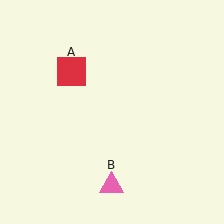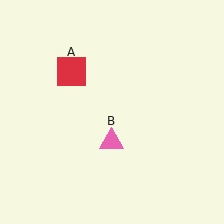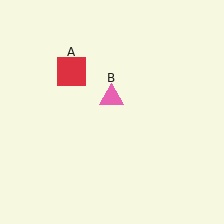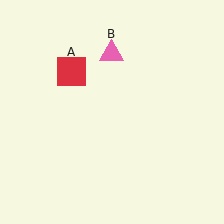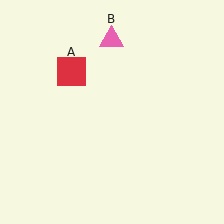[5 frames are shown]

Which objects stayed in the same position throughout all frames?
Red square (object A) remained stationary.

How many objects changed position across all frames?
1 object changed position: pink triangle (object B).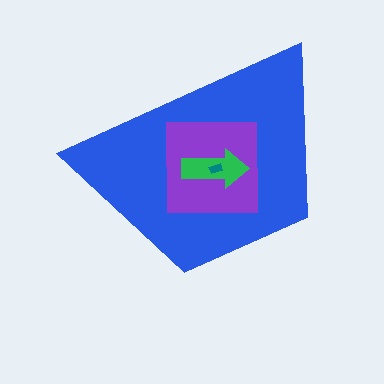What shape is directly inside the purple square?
The green arrow.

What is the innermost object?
The teal rectangle.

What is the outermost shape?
The blue trapezoid.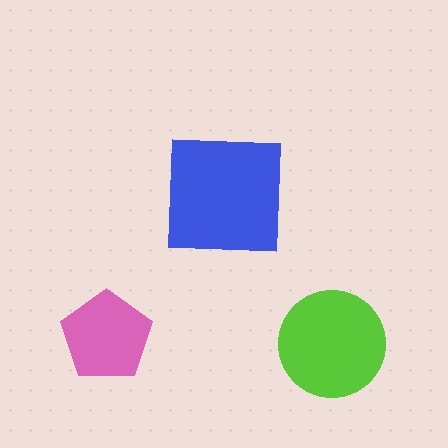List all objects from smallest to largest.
The pink pentagon, the lime circle, the blue square.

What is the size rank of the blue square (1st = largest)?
1st.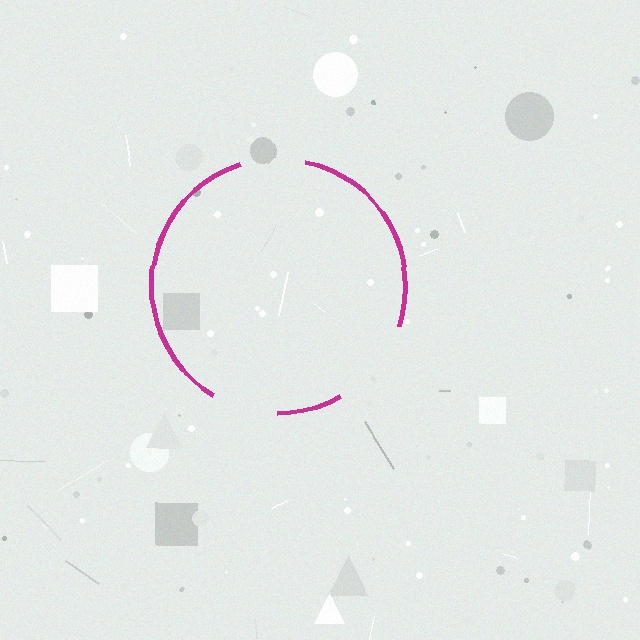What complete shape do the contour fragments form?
The contour fragments form a circle.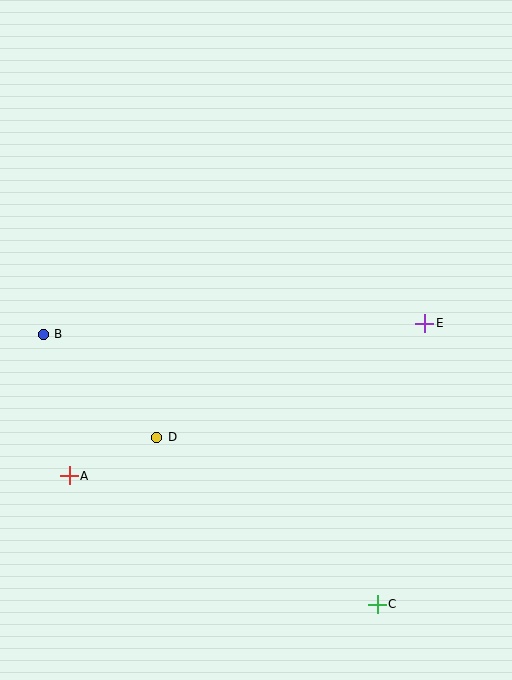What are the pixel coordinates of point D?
Point D is at (157, 437).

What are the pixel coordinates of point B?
Point B is at (43, 334).